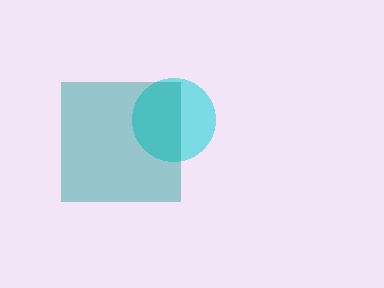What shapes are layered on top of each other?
The layered shapes are: a cyan circle, a teal square.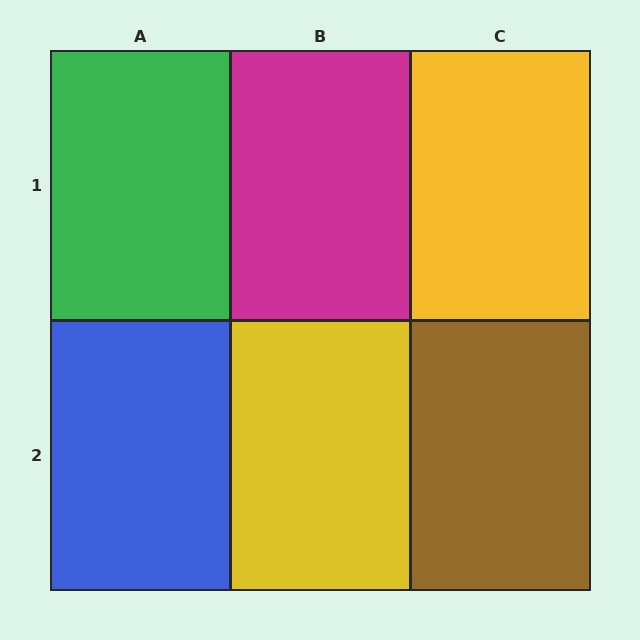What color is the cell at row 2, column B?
Yellow.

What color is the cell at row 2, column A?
Blue.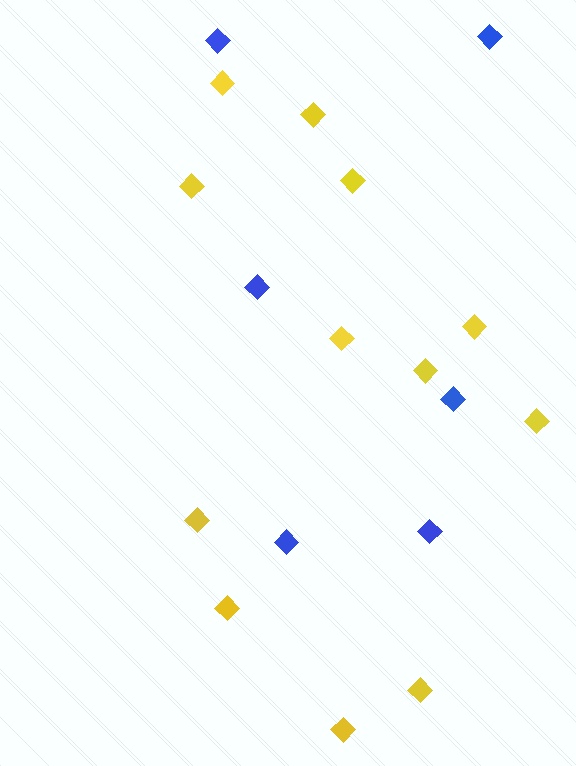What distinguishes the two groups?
There are 2 groups: one group of yellow diamonds (12) and one group of blue diamonds (6).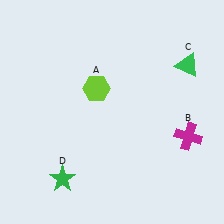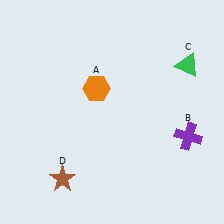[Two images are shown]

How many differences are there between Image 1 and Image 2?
There are 3 differences between the two images.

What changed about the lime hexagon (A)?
In Image 1, A is lime. In Image 2, it changed to orange.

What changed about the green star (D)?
In Image 1, D is green. In Image 2, it changed to brown.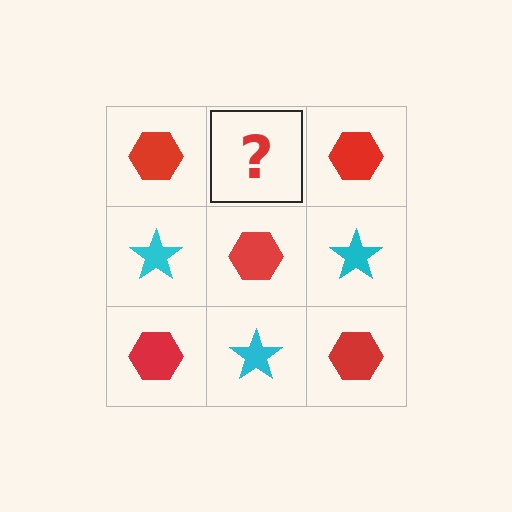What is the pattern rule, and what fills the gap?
The rule is that it alternates red hexagon and cyan star in a checkerboard pattern. The gap should be filled with a cyan star.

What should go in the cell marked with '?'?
The missing cell should contain a cyan star.